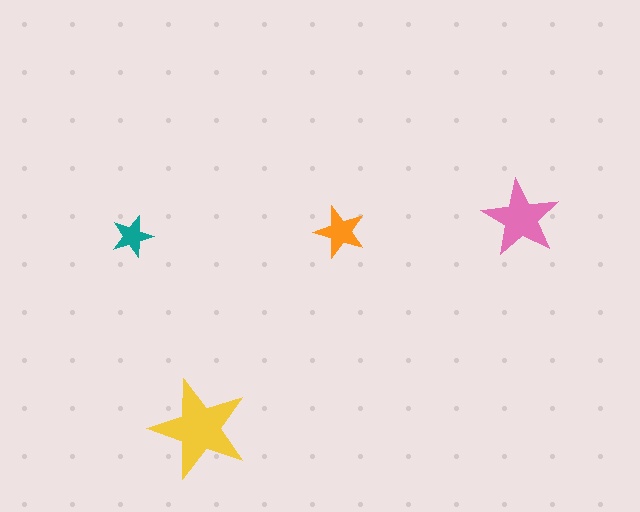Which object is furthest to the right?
The pink star is rightmost.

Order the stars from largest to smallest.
the yellow one, the pink one, the orange one, the teal one.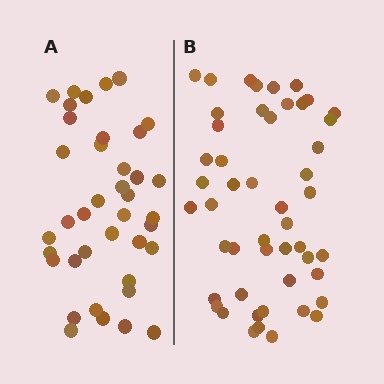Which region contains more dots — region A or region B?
Region B (the right region) has more dots.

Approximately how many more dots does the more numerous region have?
Region B has roughly 10 or so more dots than region A.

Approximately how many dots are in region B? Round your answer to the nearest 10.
About 50 dots. (The exact count is 49, which rounds to 50.)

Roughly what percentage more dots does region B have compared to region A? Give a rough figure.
About 25% more.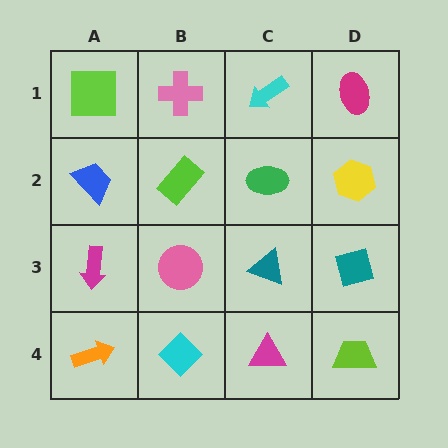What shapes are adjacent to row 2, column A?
A lime square (row 1, column A), a magenta arrow (row 3, column A), a lime rectangle (row 2, column B).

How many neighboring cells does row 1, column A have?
2.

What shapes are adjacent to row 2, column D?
A magenta ellipse (row 1, column D), a teal diamond (row 3, column D), a green ellipse (row 2, column C).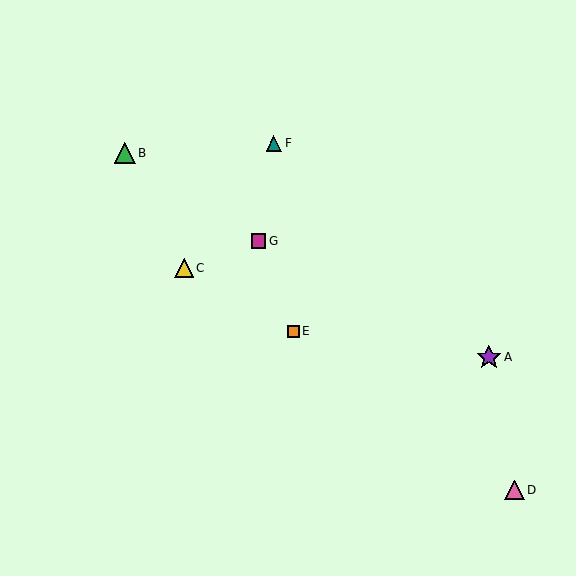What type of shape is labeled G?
Shape G is a magenta square.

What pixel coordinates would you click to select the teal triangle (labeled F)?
Click at (274, 143) to select the teal triangle F.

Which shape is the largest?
The purple star (labeled A) is the largest.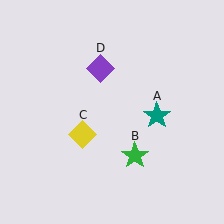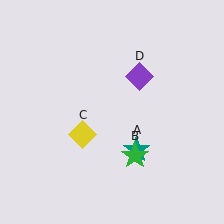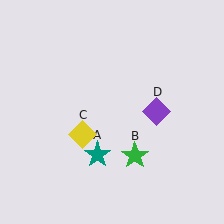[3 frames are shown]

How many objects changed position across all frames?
2 objects changed position: teal star (object A), purple diamond (object D).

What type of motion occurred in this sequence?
The teal star (object A), purple diamond (object D) rotated clockwise around the center of the scene.